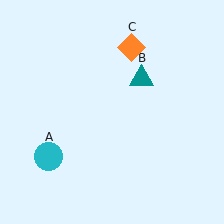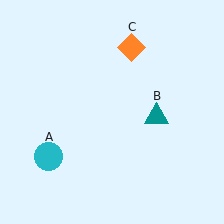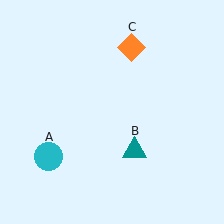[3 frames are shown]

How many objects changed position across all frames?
1 object changed position: teal triangle (object B).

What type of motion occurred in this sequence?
The teal triangle (object B) rotated clockwise around the center of the scene.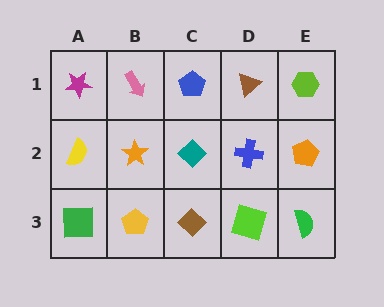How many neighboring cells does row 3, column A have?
2.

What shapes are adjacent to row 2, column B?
A pink arrow (row 1, column B), a yellow pentagon (row 3, column B), a yellow semicircle (row 2, column A), a teal diamond (row 2, column C).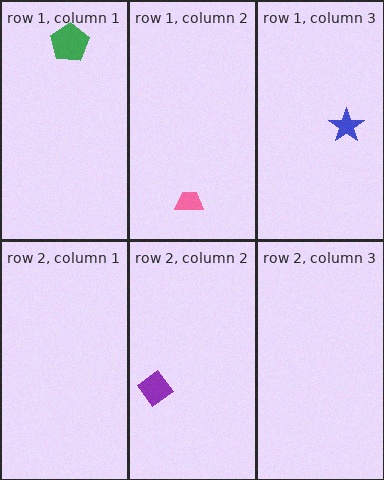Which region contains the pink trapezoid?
The row 1, column 2 region.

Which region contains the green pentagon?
The row 1, column 1 region.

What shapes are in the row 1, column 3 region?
The blue star.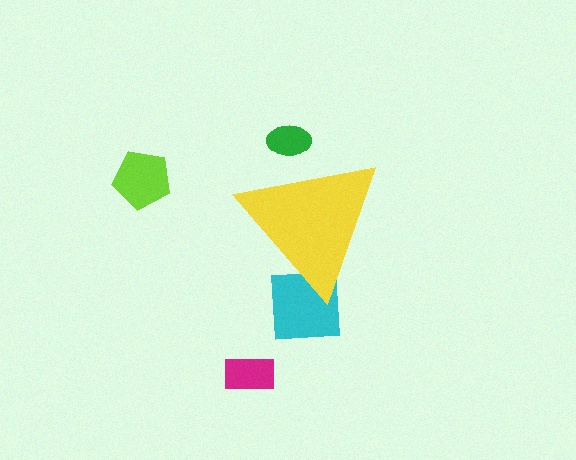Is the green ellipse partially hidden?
Yes, the green ellipse is partially hidden behind the yellow triangle.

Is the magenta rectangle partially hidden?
No, the magenta rectangle is fully visible.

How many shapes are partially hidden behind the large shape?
2 shapes are partially hidden.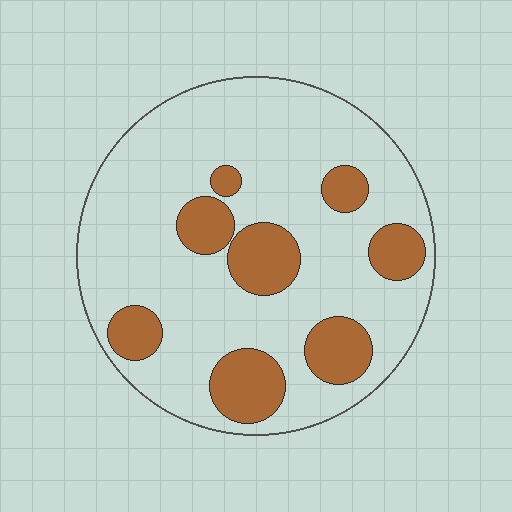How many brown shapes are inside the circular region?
8.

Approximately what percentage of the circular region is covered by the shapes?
Approximately 25%.